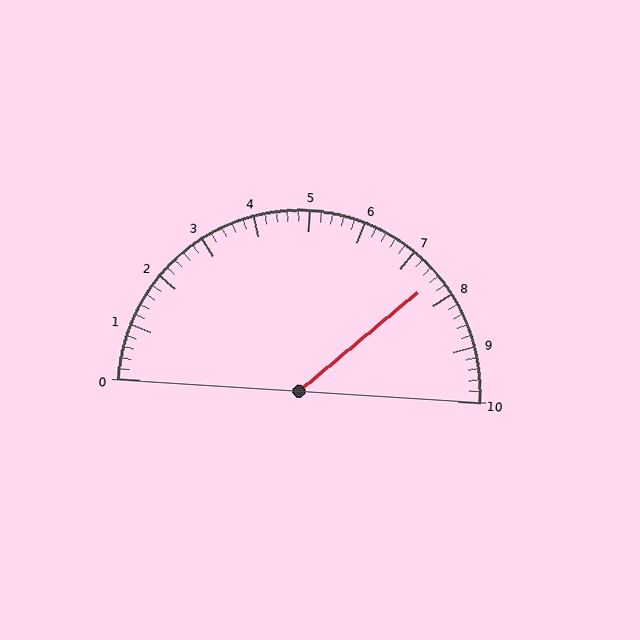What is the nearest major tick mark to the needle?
The nearest major tick mark is 8.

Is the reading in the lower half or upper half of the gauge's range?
The reading is in the upper half of the range (0 to 10).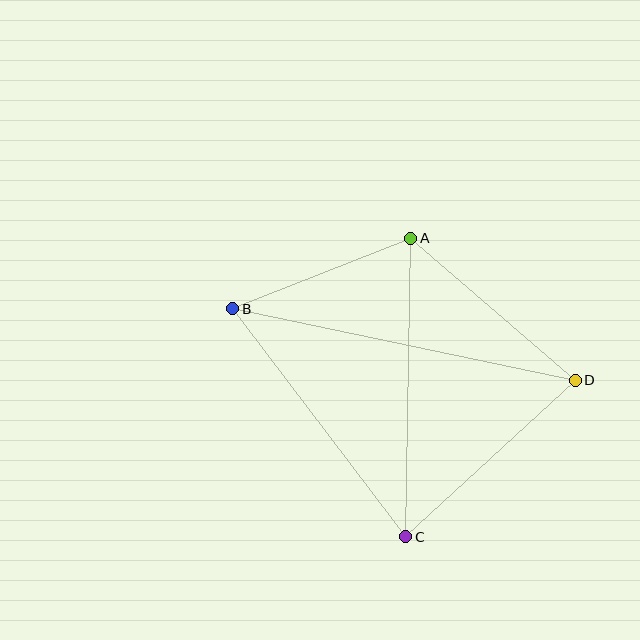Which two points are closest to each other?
Points A and B are closest to each other.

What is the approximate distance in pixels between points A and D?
The distance between A and D is approximately 218 pixels.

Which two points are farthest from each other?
Points B and D are farthest from each other.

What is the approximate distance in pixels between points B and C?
The distance between B and C is approximately 286 pixels.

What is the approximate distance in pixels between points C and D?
The distance between C and D is approximately 231 pixels.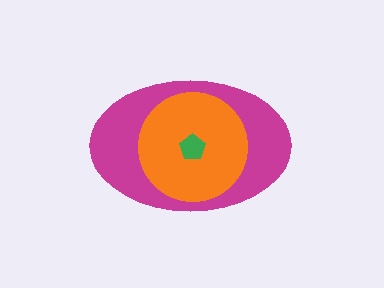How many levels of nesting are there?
3.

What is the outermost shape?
The magenta ellipse.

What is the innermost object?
The green pentagon.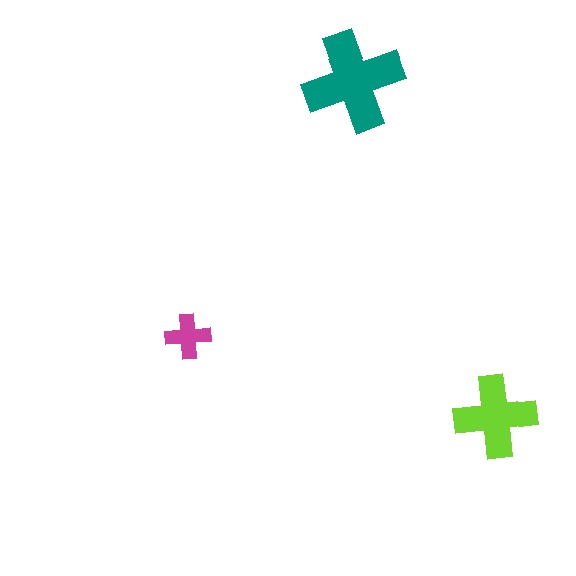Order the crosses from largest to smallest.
the teal one, the lime one, the magenta one.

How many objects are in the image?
There are 3 objects in the image.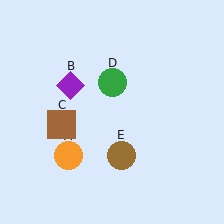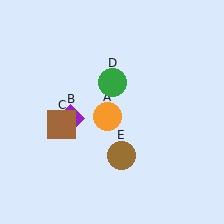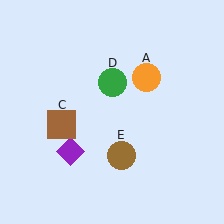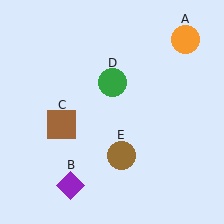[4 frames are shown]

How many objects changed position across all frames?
2 objects changed position: orange circle (object A), purple diamond (object B).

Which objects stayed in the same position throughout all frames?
Brown square (object C) and green circle (object D) and brown circle (object E) remained stationary.